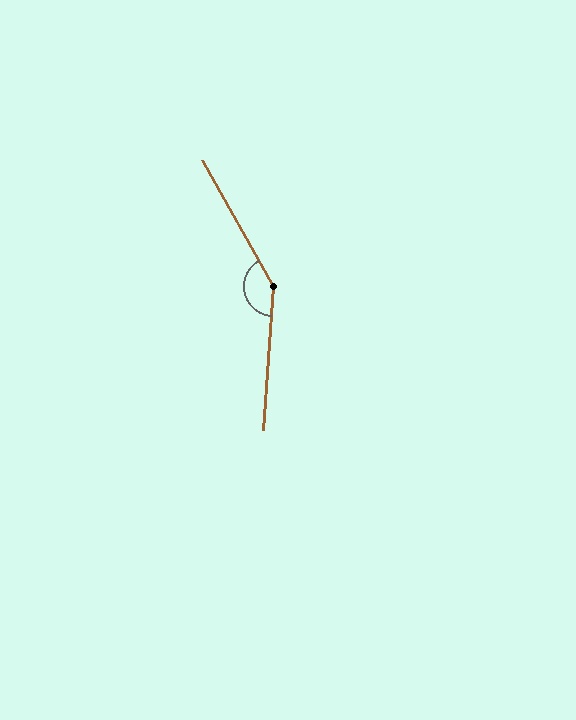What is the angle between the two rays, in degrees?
Approximately 147 degrees.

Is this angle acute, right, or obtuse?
It is obtuse.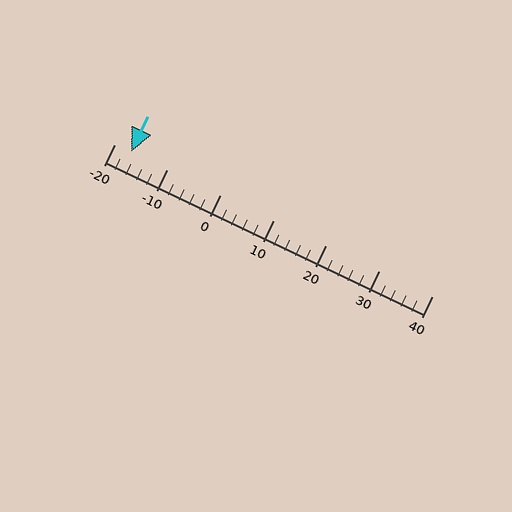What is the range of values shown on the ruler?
The ruler shows values from -20 to 40.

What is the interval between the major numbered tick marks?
The major tick marks are spaced 10 units apart.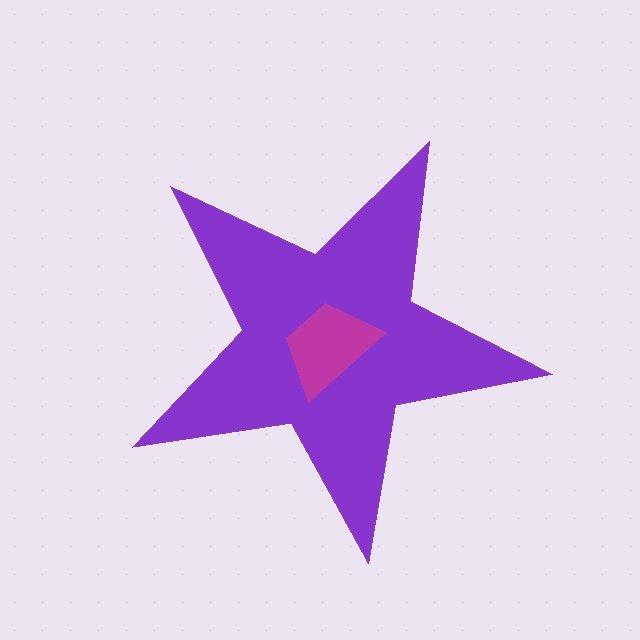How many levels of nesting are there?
2.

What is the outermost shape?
The purple star.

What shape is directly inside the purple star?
The magenta trapezoid.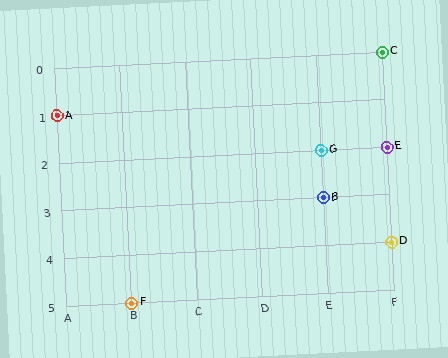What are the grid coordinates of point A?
Point A is at grid coordinates (A, 1).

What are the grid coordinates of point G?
Point G is at grid coordinates (E, 2).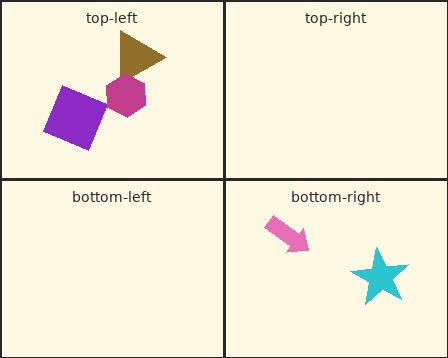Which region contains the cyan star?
The bottom-right region.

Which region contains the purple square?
The top-left region.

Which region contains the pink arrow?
The bottom-right region.